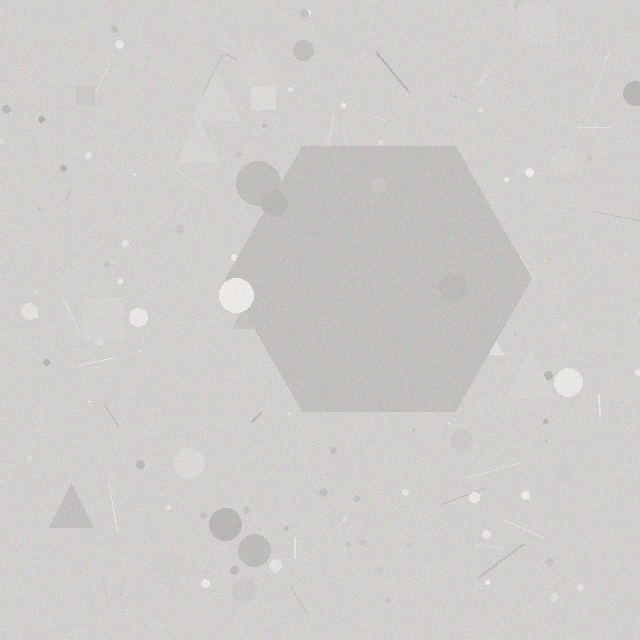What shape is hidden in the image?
A hexagon is hidden in the image.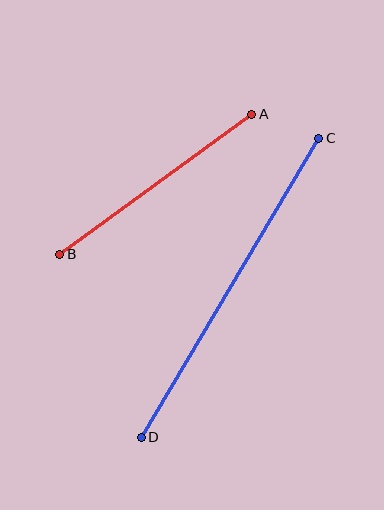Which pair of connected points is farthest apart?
Points C and D are farthest apart.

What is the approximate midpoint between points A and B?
The midpoint is at approximately (156, 184) pixels.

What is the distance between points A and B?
The distance is approximately 238 pixels.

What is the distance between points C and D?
The distance is approximately 348 pixels.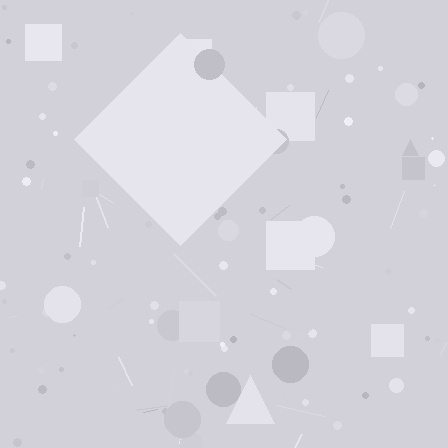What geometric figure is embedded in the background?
A diamond is embedded in the background.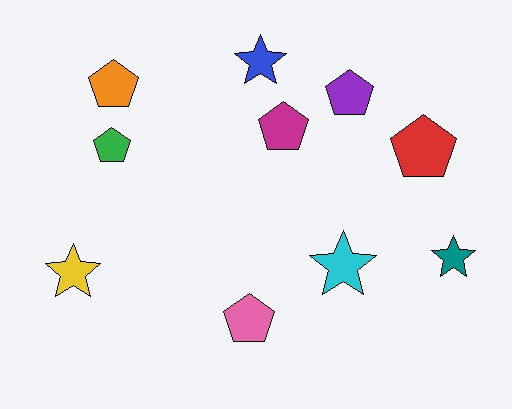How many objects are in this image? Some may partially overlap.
There are 10 objects.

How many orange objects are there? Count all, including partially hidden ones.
There is 1 orange object.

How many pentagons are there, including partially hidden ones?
There are 6 pentagons.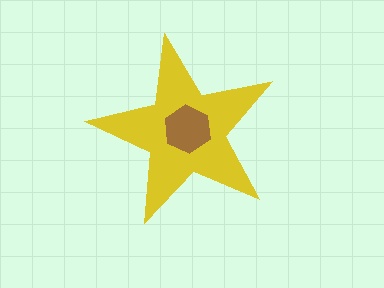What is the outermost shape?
The yellow star.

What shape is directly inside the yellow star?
The brown hexagon.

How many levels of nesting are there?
2.